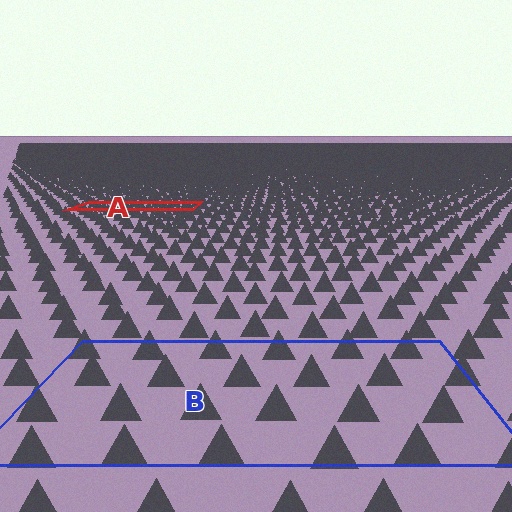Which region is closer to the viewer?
Region B is closer. The texture elements there are larger and more spread out.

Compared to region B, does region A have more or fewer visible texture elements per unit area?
Region A has more texture elements per unit area — they are packed more densely because it is farther away.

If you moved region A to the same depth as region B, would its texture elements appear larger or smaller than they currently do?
They would appear larger. At a closer depth, the same texture elements are projected at a bigger on-screen size.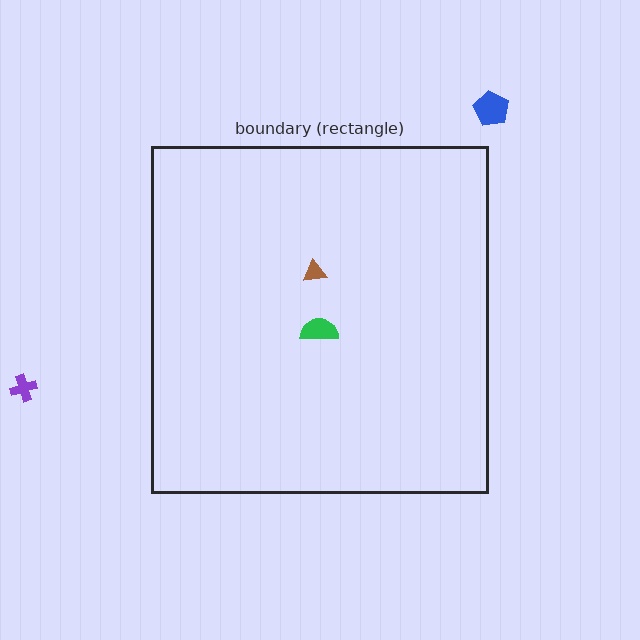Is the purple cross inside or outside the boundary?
Outside.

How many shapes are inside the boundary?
2 inside, 2 outside.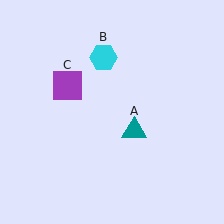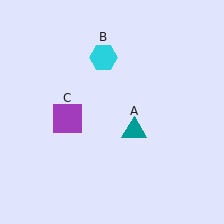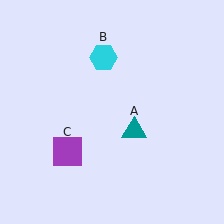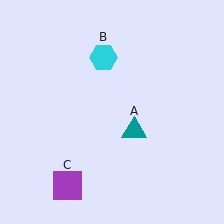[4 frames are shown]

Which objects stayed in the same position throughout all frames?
Teal triangle (object A) and cyan hexagon (object B) remained stationary.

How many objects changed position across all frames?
1 object changed position: purple square (object C).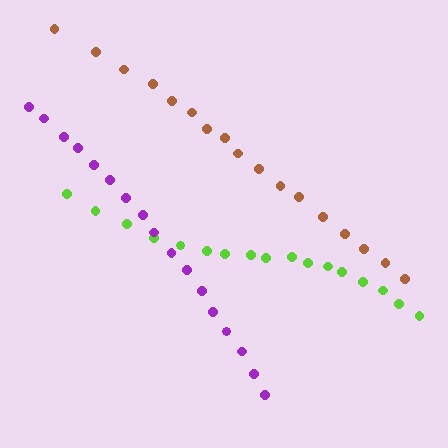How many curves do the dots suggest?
There are 3 distinct paths.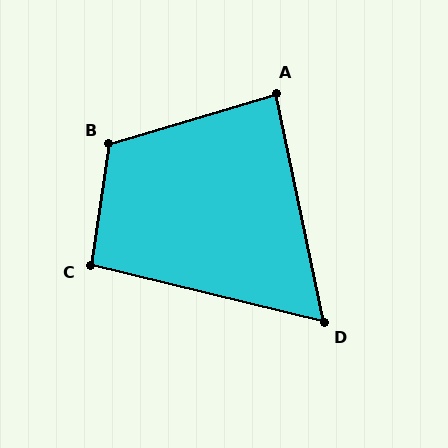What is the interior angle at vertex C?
Approximately 95 degrees (approximately right).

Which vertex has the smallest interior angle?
D, at approximately 65 degrees.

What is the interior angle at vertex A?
Approximately 85 degrees (approximately right).